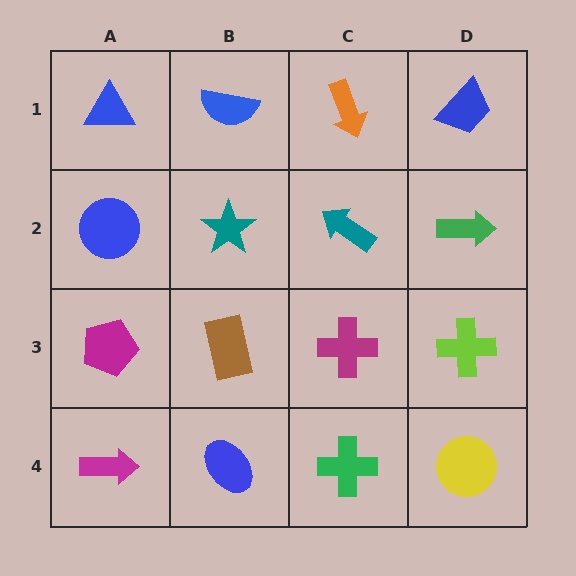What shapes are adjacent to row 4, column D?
A lime cross (row 3, column D), a green cross (row 4, column C).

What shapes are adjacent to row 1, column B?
A teal star (row 2, column B), a blue triangle (row 1, column A), an orange arrow (row 1, column C).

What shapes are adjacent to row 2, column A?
A blue triangle (row 1, column A), a magenta pentagon (row 3, column A), a teal star (row 2, column B).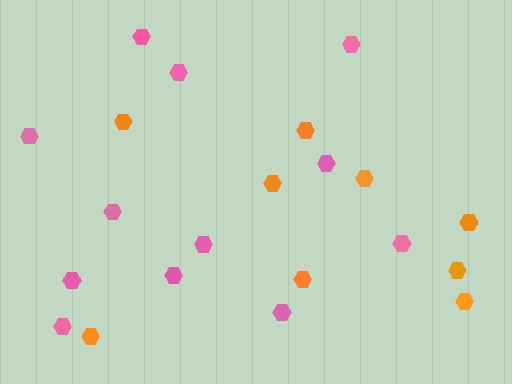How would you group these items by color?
There are 2 groups: one group of pink hexagons (12) and one group of orange hexagons (9).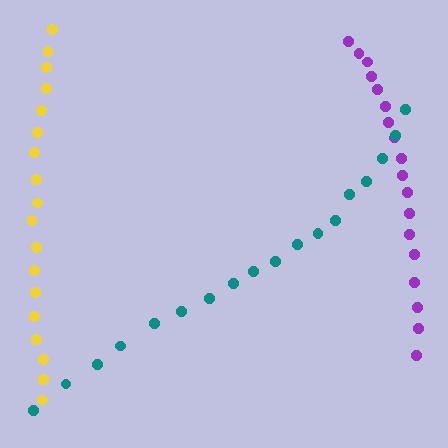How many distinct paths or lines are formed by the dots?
There are 3 distinct paths.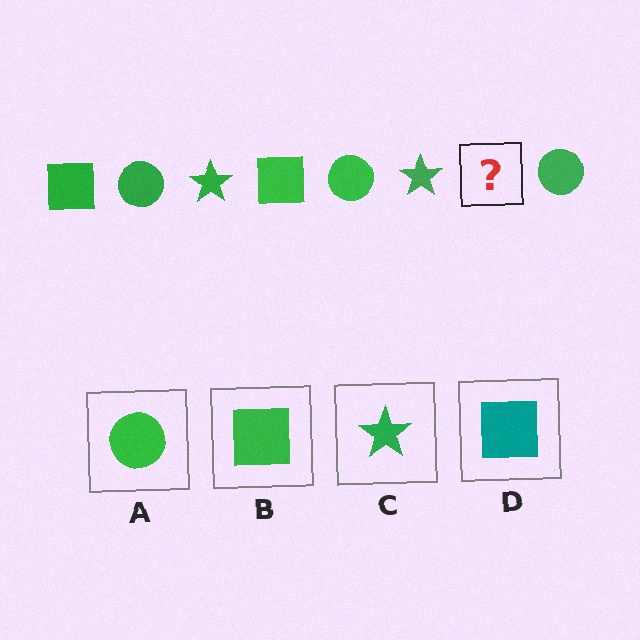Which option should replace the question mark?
Option B.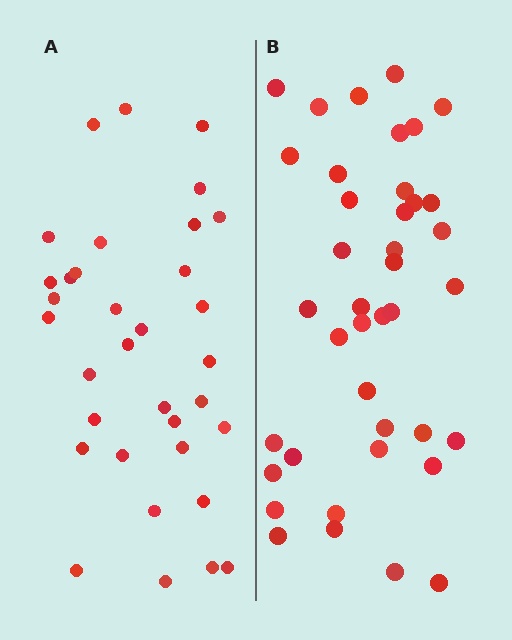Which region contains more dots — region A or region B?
Region B (the right region) has more dots.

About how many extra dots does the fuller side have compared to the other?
Region B has about 6 more dots than region A.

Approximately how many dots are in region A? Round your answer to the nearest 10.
About 30 dots. (The exact count is 34, which rounds to 30.)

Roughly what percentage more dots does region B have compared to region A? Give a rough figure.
About 20% more.